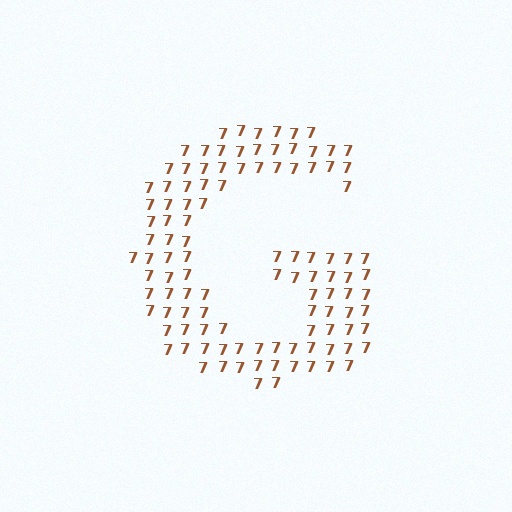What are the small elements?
The small elements are digit 7's.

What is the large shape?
The large shape is the letter G.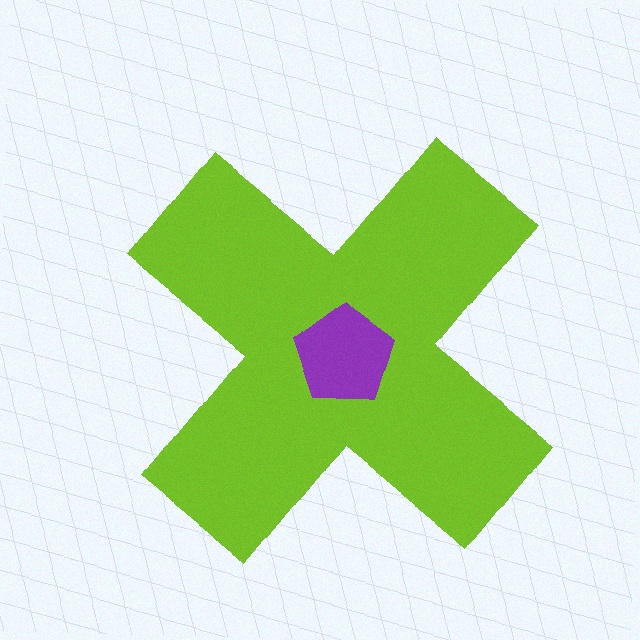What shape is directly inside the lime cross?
The purple pentagon.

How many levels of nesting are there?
2.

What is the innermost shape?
The purple pentagon.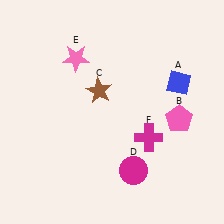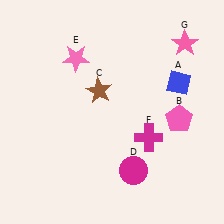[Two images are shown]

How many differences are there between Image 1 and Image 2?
There is 1 difference between the two images.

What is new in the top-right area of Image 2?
A pink star (G) was added in the top-right area of Image 2.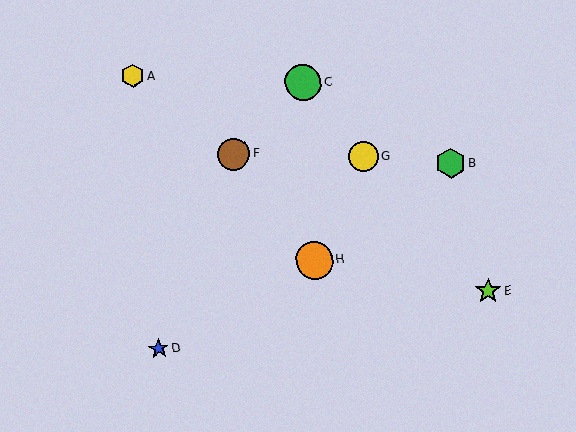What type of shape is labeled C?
Shape C is a green circle.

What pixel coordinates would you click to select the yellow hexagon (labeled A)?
Click at (133, 75) to select the yellow hexagon A.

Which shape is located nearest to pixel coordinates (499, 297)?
The lime star (labeled E) at (488, 291) is nearest to that location.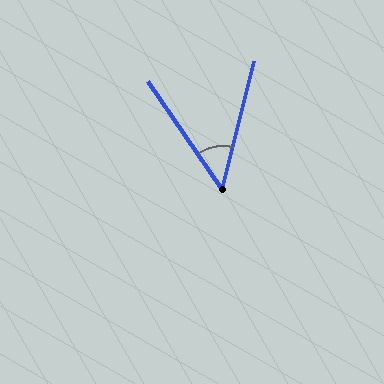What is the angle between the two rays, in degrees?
Approximately 49 degrees.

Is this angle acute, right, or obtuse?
It is acute.